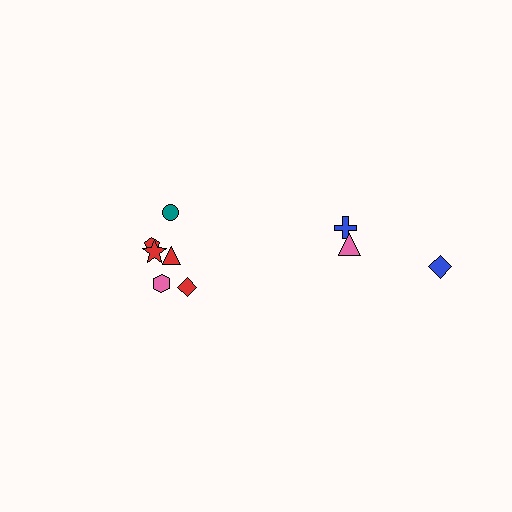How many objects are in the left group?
There are 6 objects.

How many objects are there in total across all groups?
There are 9 objects.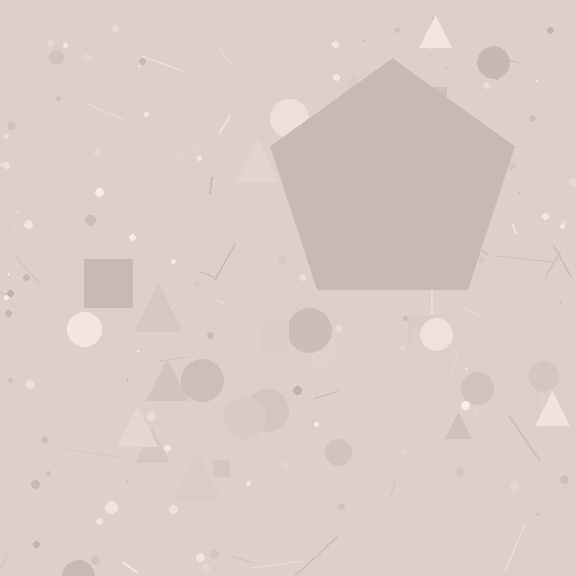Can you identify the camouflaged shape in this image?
The camouflaged shape is a pentagon.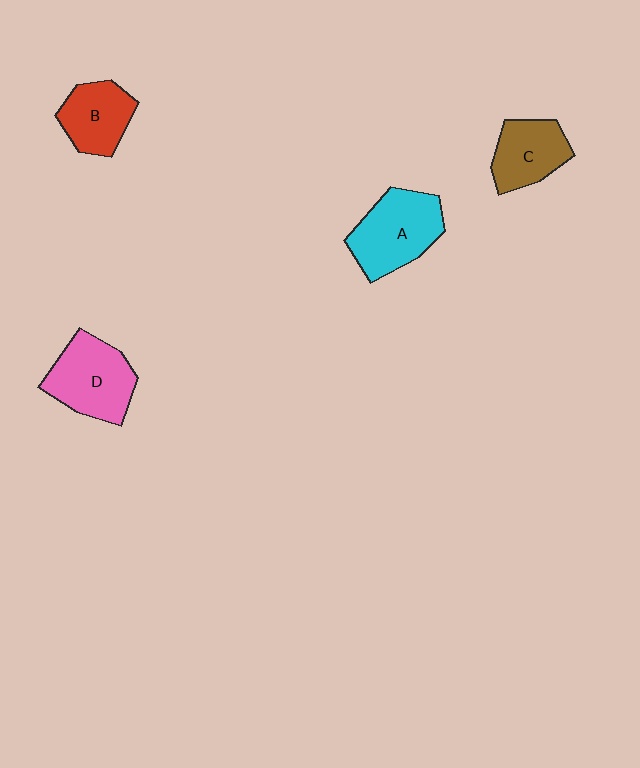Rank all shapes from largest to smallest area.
From largest to smallest: A (cyan), D (pink), C (brown), B (red).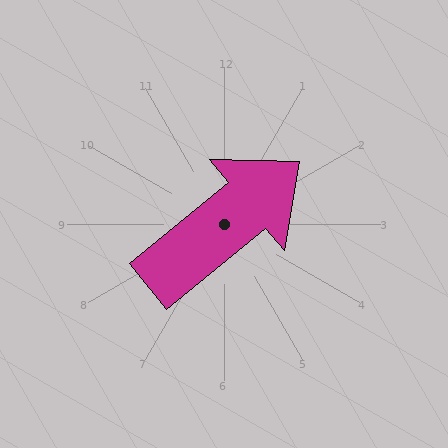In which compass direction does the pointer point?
Northeast.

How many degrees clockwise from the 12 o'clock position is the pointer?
Approximately 51 degrees.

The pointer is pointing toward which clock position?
Roughly 2 o'clock.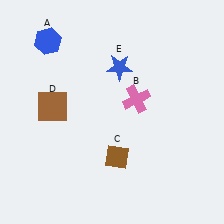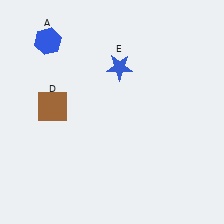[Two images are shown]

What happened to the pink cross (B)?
The pink cross (B) was removed in Image 2. It was in the top-right area of Image 1.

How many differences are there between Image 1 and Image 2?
There are 2 differences between the two images.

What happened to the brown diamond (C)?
The brown diamond (C) was removed in Image 2. It was in the bottom-right area of Image 1.